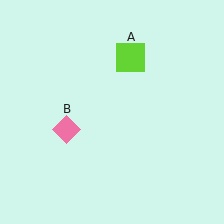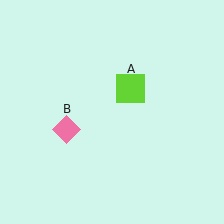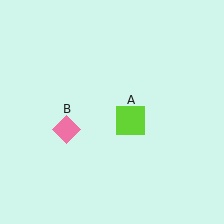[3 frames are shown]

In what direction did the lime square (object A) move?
The lime square (object A) moved down.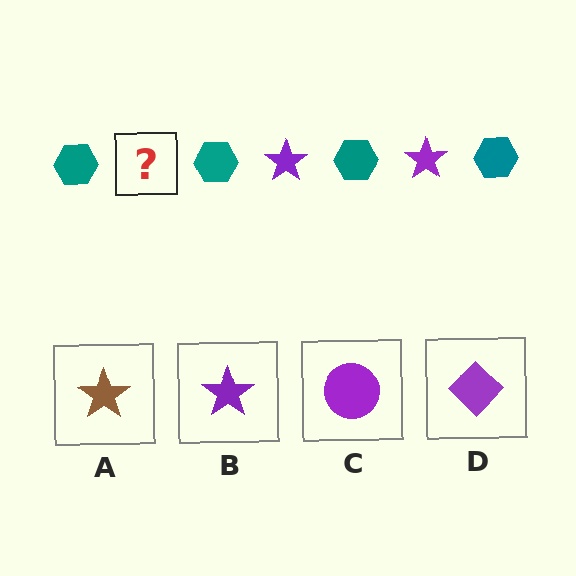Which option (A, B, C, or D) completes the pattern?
B.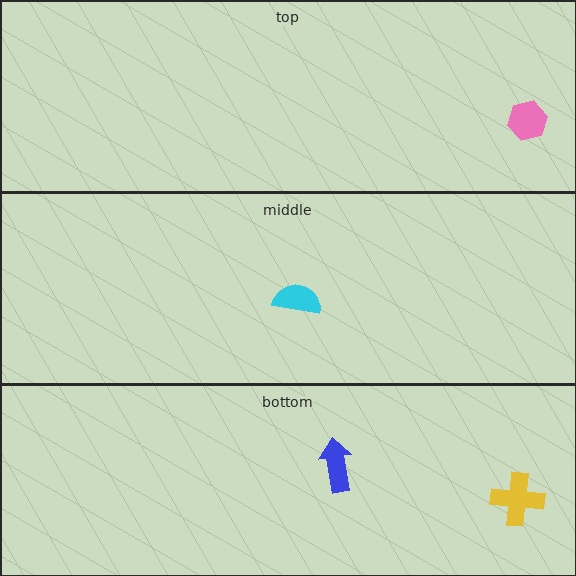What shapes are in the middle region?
The cyan semicircle.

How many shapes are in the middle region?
1.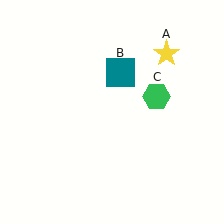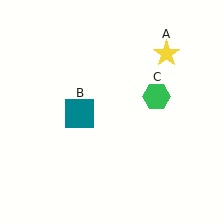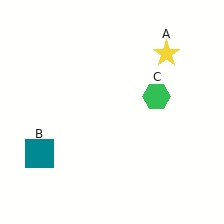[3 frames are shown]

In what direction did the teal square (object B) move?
The teal square (object B) moved down and to the left.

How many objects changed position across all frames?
1 object changed position: teal square (object B).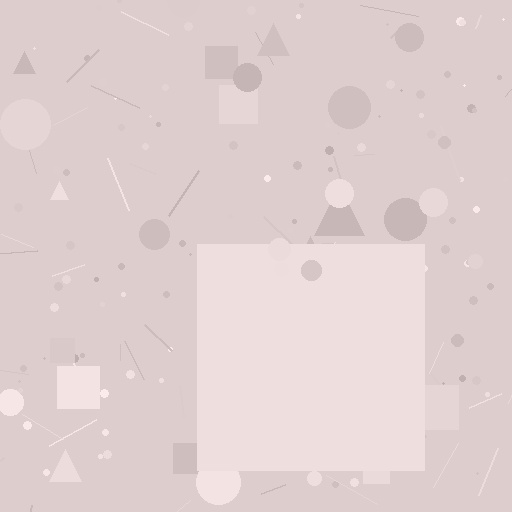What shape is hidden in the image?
A square is hidden in the image.